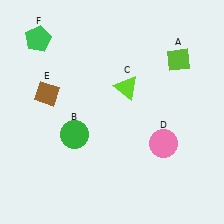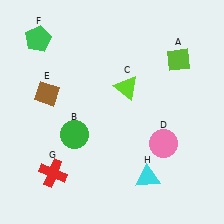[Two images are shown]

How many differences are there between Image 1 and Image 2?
There are 2 differences between the two images.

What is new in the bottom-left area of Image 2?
A red cross (G) was added in the bottom-left area of Image 2.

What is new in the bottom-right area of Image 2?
A cyan triangle (H) was added in the bottom-right area of Image 2.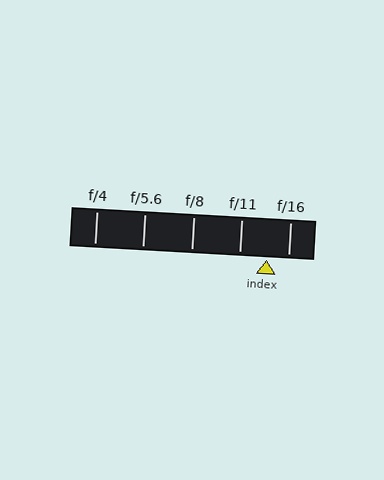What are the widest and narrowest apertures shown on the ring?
The widest aperture shown is f/4 and the narrowest is f/16.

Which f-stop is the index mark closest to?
The index mark is closest to f/16.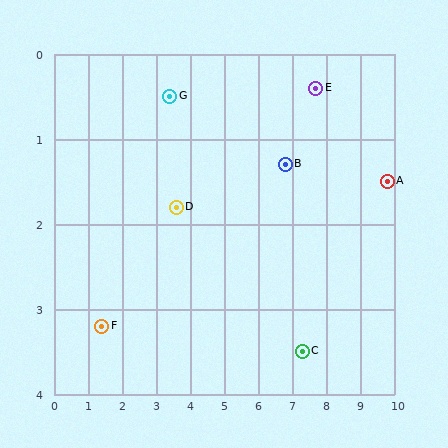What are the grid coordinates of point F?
Point F is at approximately (1.4, 3.2).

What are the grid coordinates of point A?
Point A is at approximately (9.8, 1.5).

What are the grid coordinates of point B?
Point B is at approximately (6.8, 1.3).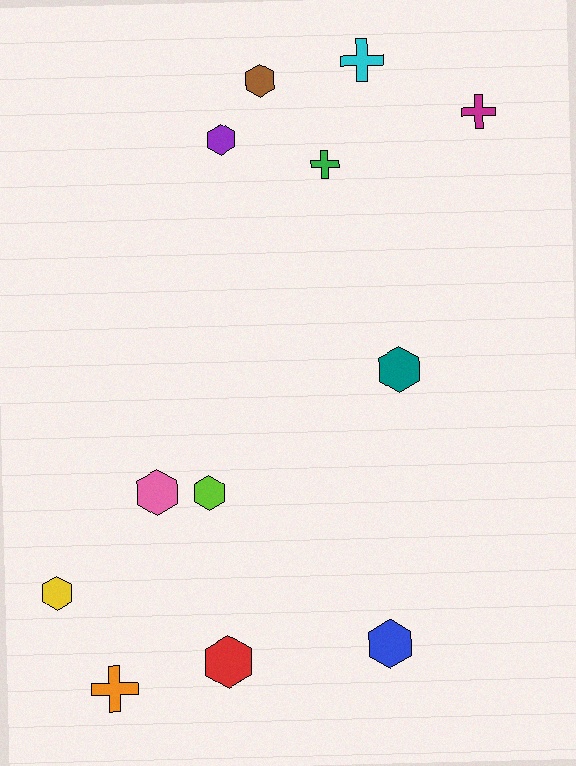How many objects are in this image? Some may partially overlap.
There are 12 objects.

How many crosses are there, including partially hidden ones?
There are 4 crosses.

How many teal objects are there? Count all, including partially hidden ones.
There is 1 teal object.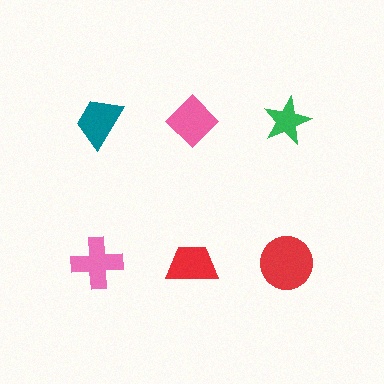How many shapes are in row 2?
3 shapes.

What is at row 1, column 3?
A green star.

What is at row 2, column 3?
A red circle.